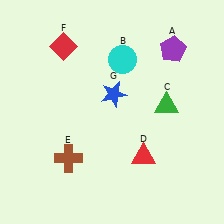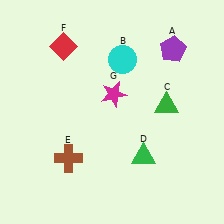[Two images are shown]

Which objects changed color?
D changed from red to green. G changed from blue to magenta.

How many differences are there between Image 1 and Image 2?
There are 2 differences between the two images.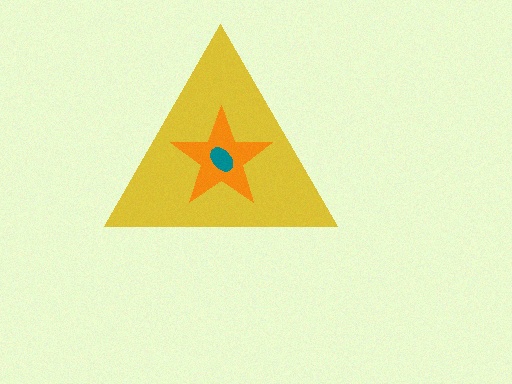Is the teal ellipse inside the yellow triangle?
Yes.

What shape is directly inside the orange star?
The teal ellipse.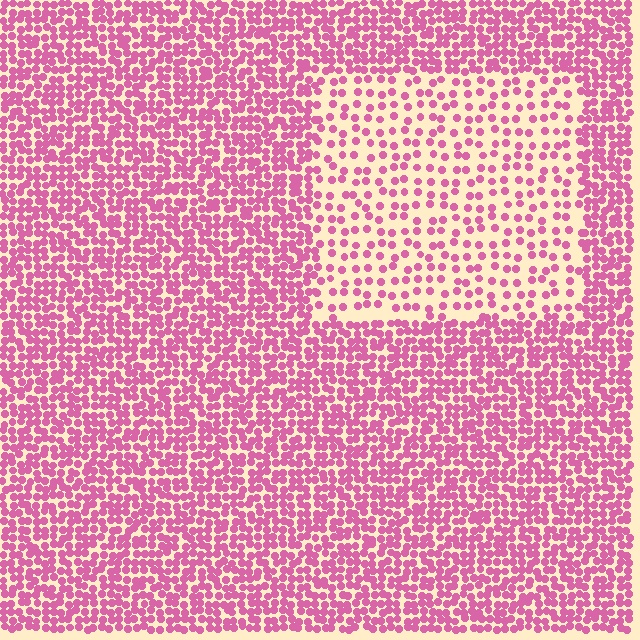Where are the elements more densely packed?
The elements are more densely packed outside the rectangle boundary.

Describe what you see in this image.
The image contains small pink elements arranged at two different densities. A rectangle-shaped region is visible where the elements are less densely packed than the surrounding area.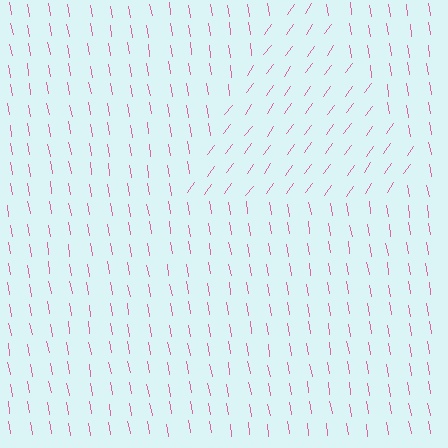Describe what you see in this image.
The image is filled with small pink line segments. A triangle region in the image has lines oriented differently from the surrounding lines, creating a visible texture boundary.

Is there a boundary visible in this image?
Yes, there is a texture boundary formed by a change in line orientation.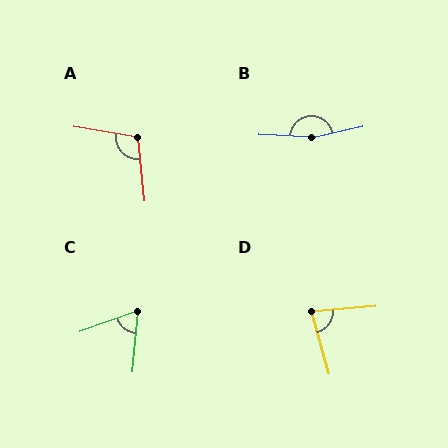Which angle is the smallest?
C, at approximately 65 degrees.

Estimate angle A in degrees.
Approximately 105 degrees.